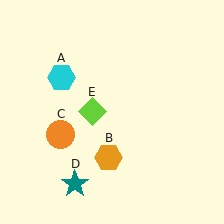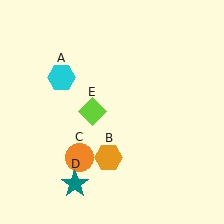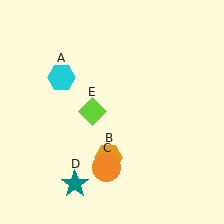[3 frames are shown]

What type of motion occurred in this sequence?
The orange circle (object C) rotated counterclockwise around the center of the scene.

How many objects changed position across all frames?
1 object changed position: orange circle (object C).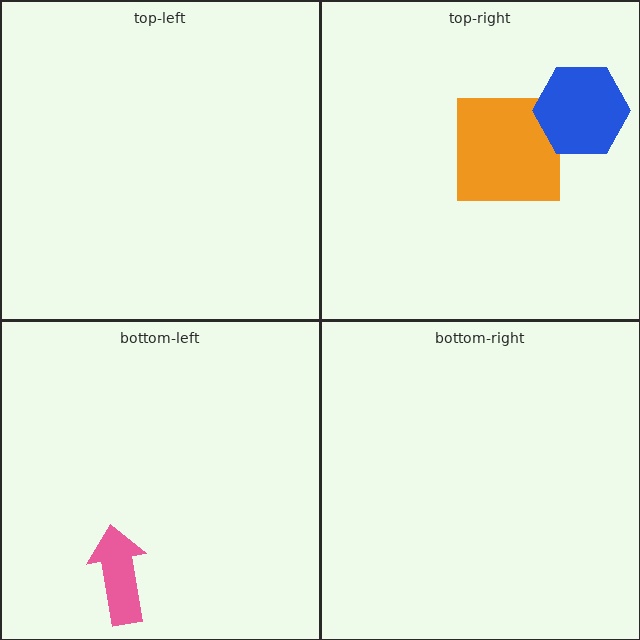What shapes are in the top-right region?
The orange square, the blue hexagon.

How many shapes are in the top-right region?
2.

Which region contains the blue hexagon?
The top-right region.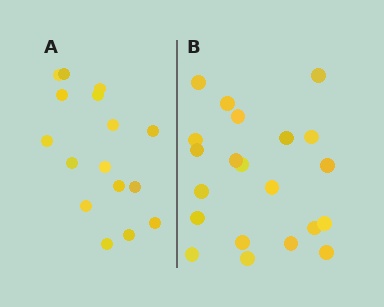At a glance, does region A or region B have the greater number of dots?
Region B (the right region) has more dots.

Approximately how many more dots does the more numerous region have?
Region B has about 5 more dots than region A.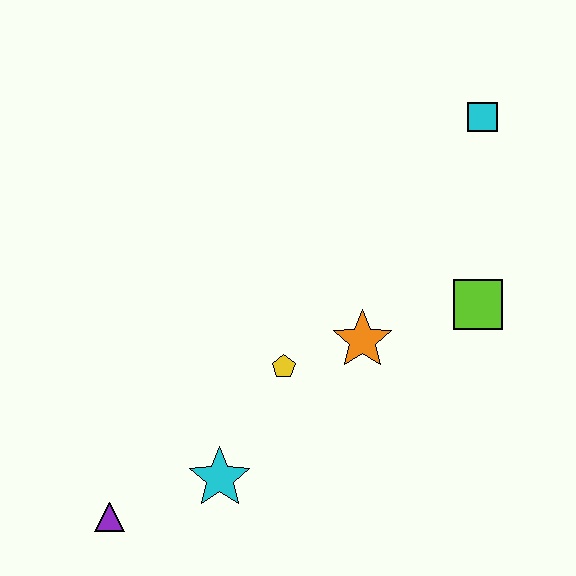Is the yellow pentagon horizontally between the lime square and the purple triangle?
Yes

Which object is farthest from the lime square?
The purple triangle is farthest from the lime square.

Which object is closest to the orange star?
The yellow pentagon is closest to the orange star.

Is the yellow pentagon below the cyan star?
No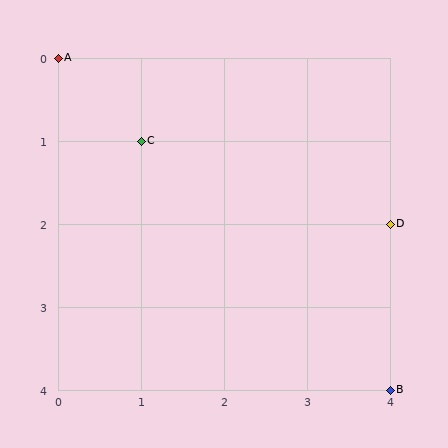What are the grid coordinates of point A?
Point A is at grid coordinates (0, 0).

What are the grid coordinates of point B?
Point B is at grid coordinates (4, 4).